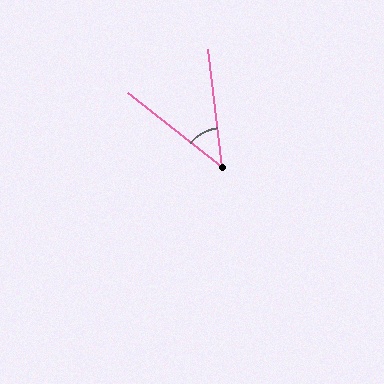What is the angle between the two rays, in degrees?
Approximately 45 degrees.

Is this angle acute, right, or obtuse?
It is acute.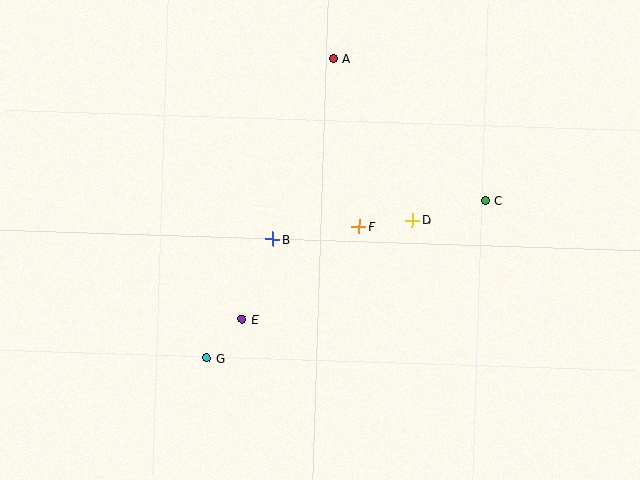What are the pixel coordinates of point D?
Point D is at (413, 220).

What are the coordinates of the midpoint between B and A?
The midpoint between B and A is at (303, 149).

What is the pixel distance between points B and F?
The distance between B and F is 87 pixels.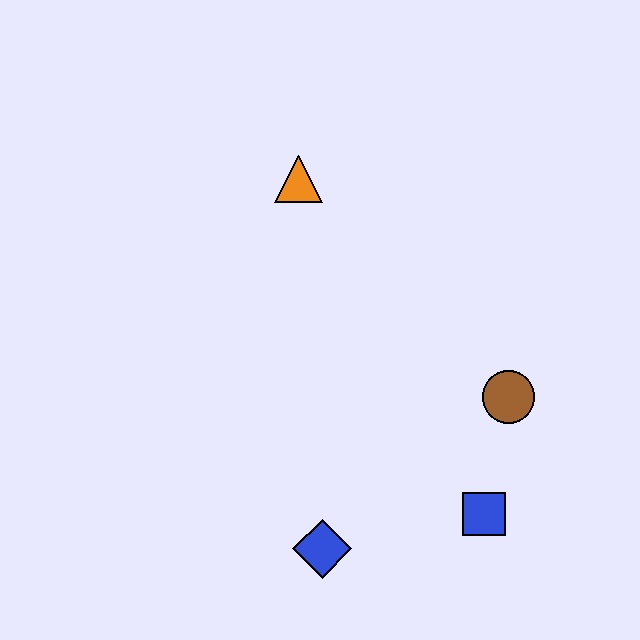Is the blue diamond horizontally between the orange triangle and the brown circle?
Yes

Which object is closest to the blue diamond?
The blue square is closest to the blue diamond.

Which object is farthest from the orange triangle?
The blue square is farthest from the orange triangle.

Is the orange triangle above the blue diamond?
Yes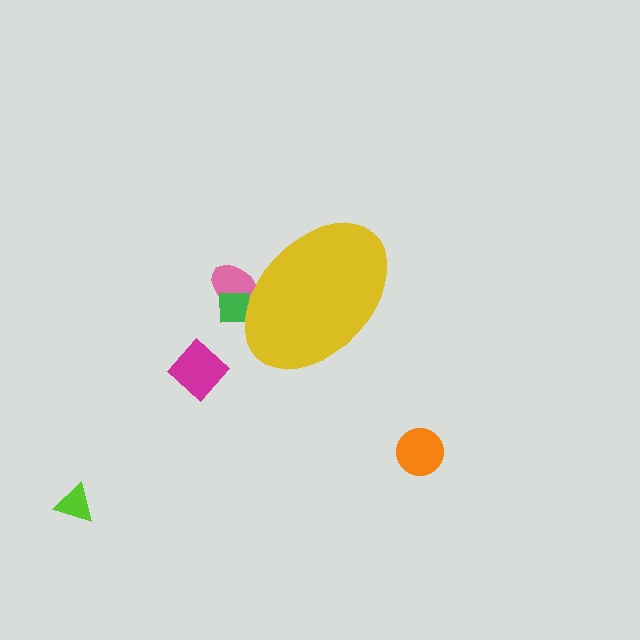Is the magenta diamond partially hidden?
No, the magenta diamond is fully visible.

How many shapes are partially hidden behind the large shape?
2 shapes are partially hidden.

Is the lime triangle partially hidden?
No, the lime triangle is fully visible.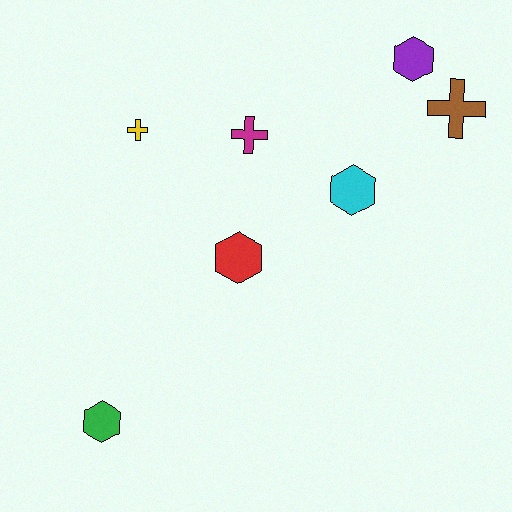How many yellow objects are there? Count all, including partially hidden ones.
There is 1 yellow object.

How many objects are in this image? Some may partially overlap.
There are 7 objects.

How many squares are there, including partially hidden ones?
There are no squares.